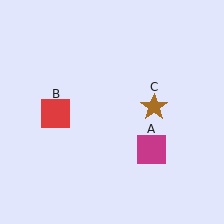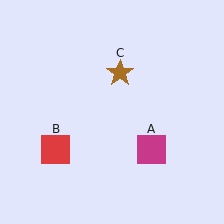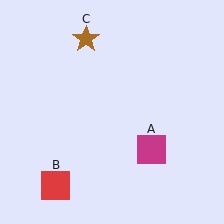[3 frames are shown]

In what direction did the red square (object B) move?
The red square (object B) moved down.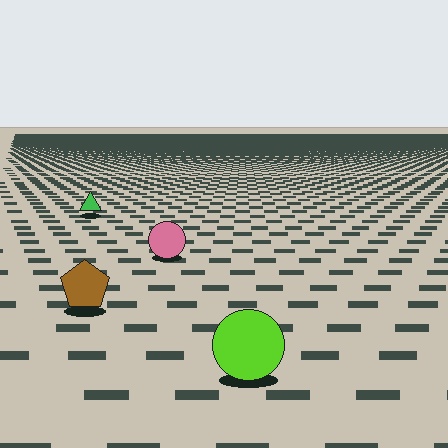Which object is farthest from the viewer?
The green triangle is farthest from the viewer. It appears smaller and the ground texture around it is denser.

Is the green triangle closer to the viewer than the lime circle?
No. The lime circle is closer — you can tell from the texture gradient: the ground texture is coarser near it.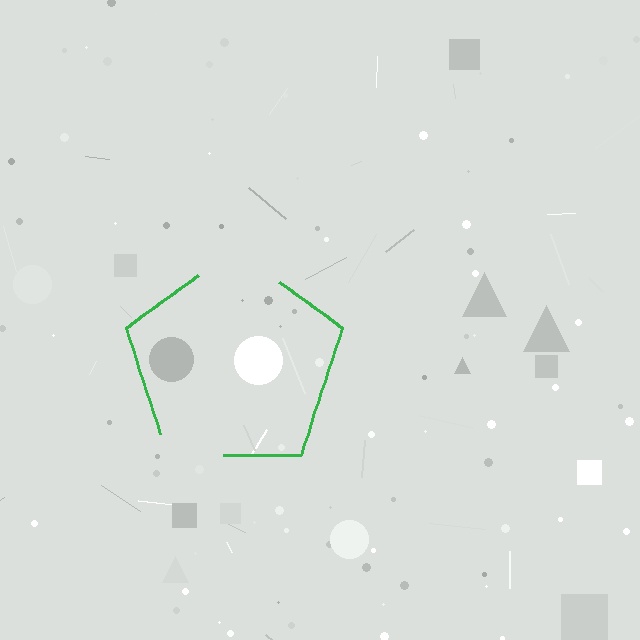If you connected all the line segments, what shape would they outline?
They would outline a pentagon.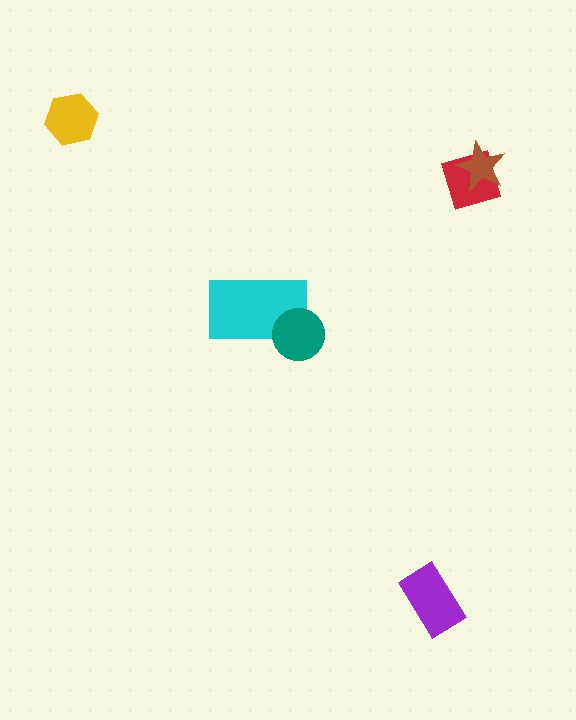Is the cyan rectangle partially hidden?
Yes, it is partially covered by another shape.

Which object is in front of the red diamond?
The brown star is in front of the red diamond.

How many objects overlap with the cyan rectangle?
1 object overlaps with the cyan rectangle.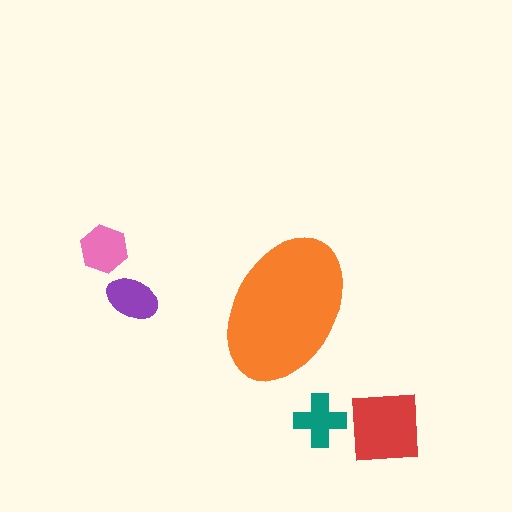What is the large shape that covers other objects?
An orange ellipse.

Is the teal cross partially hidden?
No, the teal cross is fully visible.